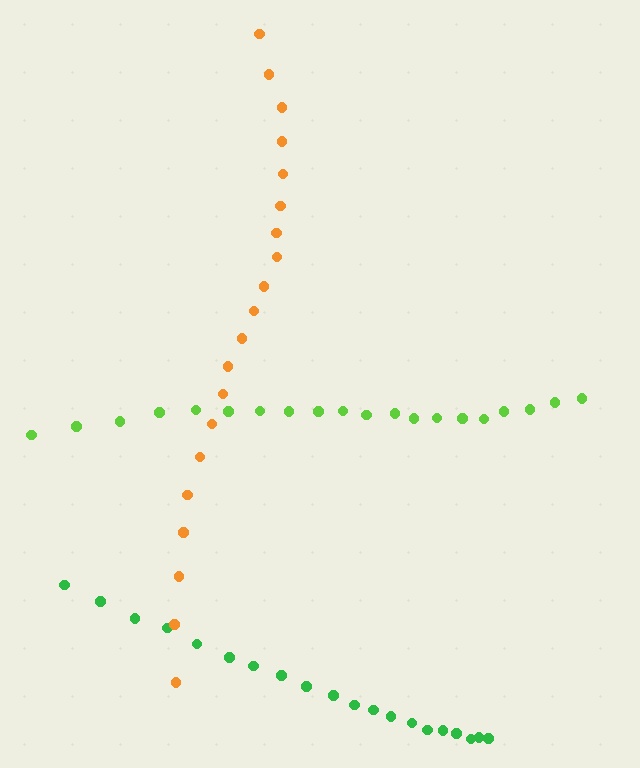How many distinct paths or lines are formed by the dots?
There are 3 distinct paths.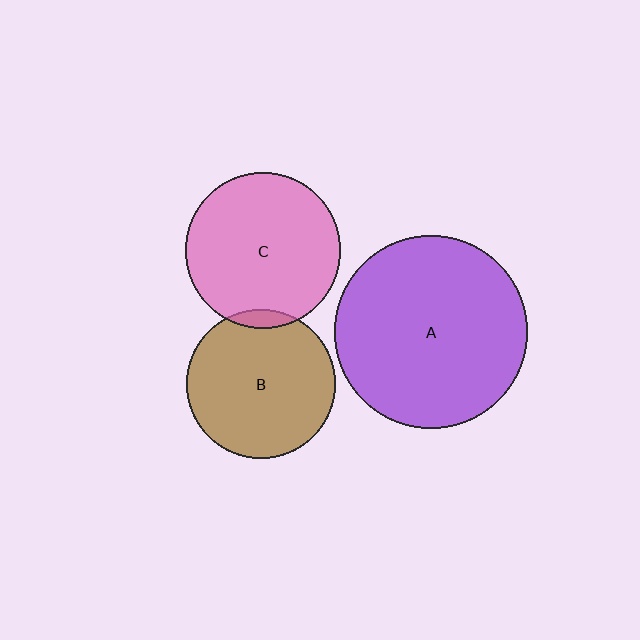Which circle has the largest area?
Circle A (purple).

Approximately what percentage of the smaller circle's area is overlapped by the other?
Approximately 5%.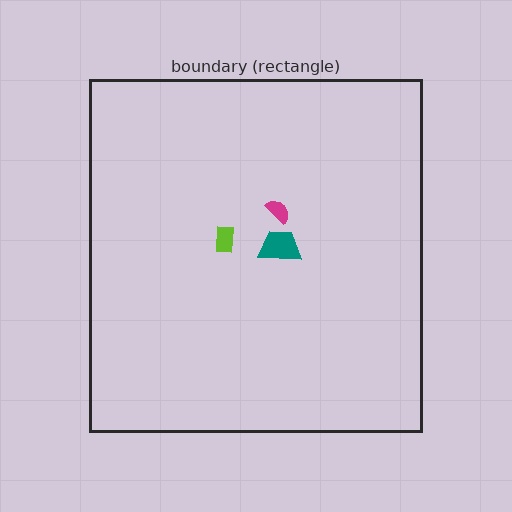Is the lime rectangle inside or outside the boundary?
Inside.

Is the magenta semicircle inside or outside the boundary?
Inside.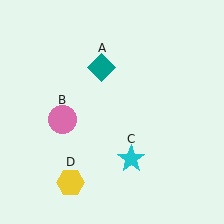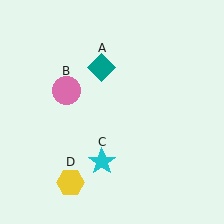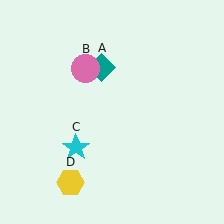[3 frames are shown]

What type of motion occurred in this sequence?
The pink circle (object B), cyan star (object C) rotated clockwise around the center of the scene.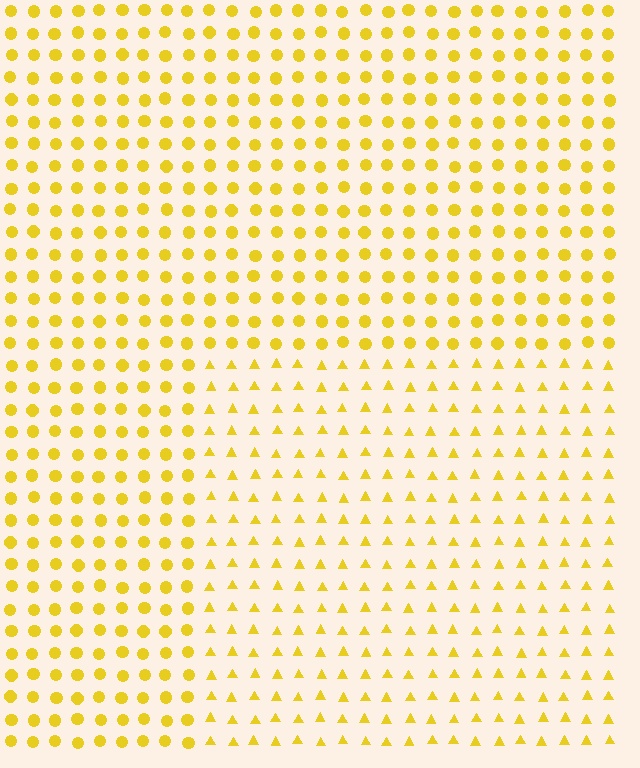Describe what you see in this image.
The image is filled with small yellow elements arranged in a uniform grid. A rectangle-shaped region contains triangles, while the surrounding area contains circles. The boundary is defined purely by the change in element shape.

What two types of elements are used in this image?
The image uses triangles inside the rectangle region and circles outside it.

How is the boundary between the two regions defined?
The boundary is defined by a change in element shape: triangles inside vs. circles outside. All elements share the same color and spacing.